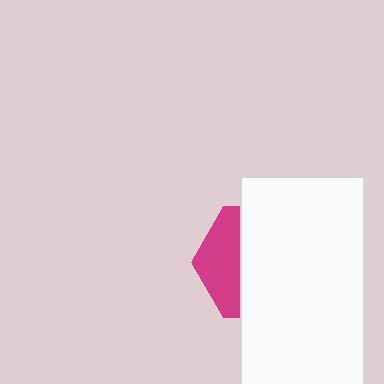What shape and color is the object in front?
The object in front is a white rectangle.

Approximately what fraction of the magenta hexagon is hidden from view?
Roughly 67% of the magenta hexagon is hidden behind the white rectangle.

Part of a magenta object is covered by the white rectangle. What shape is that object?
It is a hexagon.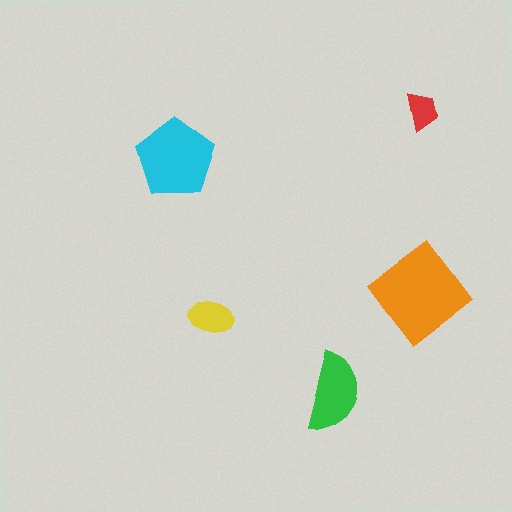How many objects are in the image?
There are 5 objects in the image.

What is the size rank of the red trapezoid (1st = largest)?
5th.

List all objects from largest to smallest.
The orange diamond, the cyan pentagon, the green semicircle, the yellow ellipse, the red trapezoid.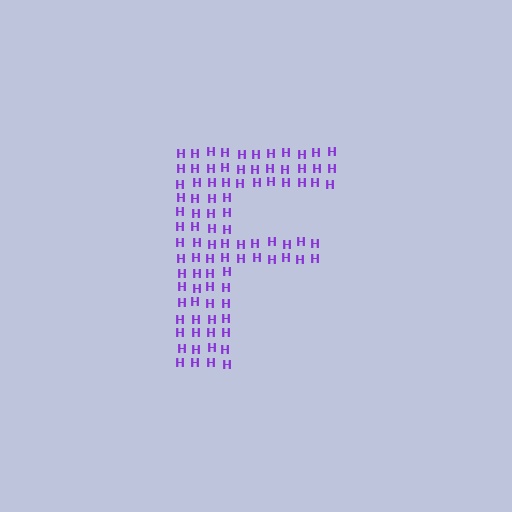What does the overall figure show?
The overall figure shows the letter F.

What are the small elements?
The small elements are letter H's.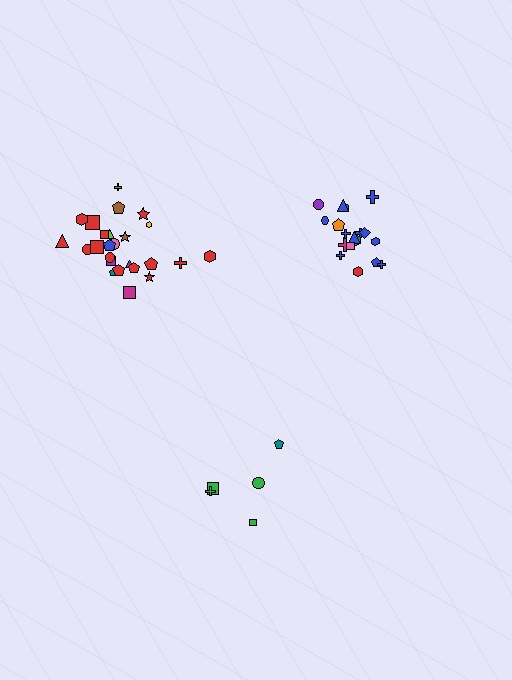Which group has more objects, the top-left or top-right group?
The top-left group.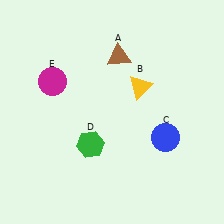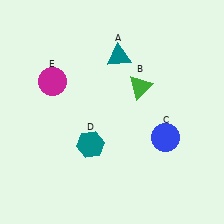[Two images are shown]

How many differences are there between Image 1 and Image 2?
There are 3 differences between the two images.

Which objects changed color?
A changed from brown to teal. B changed from yellow to green. D changed from green to teal.